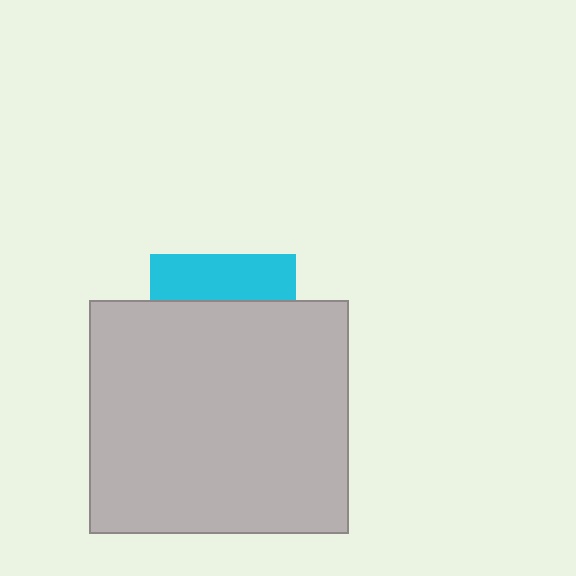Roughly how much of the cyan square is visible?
A small part of it is visible (roughly 32%).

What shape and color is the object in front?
The object in front is a light gray rectangle.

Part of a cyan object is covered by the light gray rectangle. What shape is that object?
It is a square.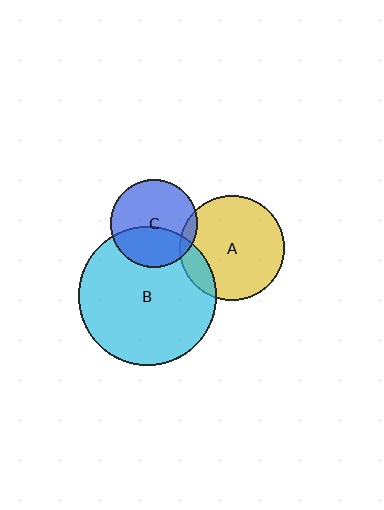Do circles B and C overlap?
Yes.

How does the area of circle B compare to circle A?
Approximately 1.7 times.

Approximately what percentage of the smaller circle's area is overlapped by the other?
Approximately 40%.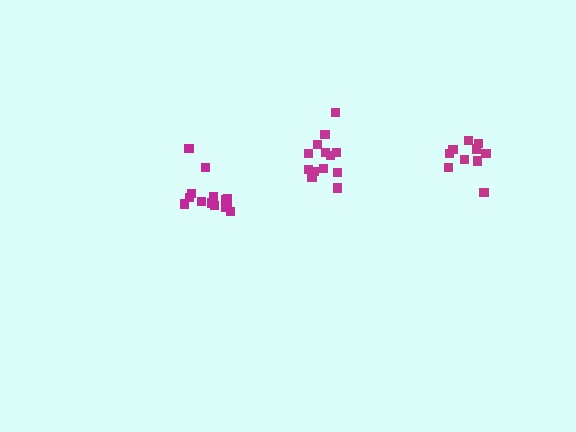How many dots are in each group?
Group 1: 10 dots, Group 2: 14 dots, Group 3: 13 dots (37 total).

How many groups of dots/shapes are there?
There are 3 groups.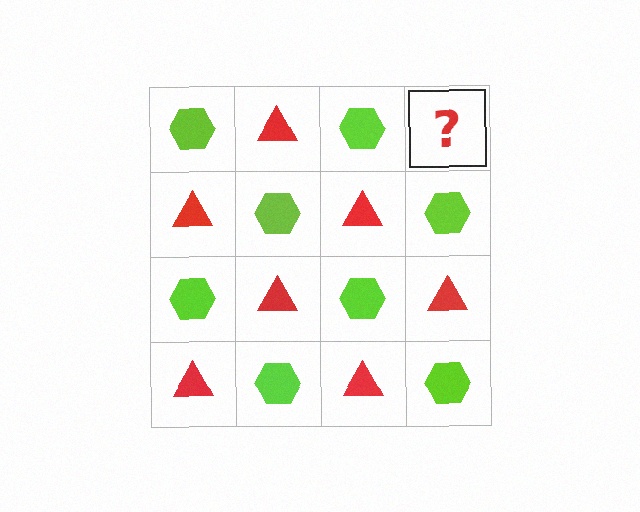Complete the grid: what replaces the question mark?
The question mark should be replaced with a red triangle.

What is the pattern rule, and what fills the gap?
The rule is that it alternates lime hexagon and red triangle in a checkerboard pattern. The gap should be filled with a red triangle.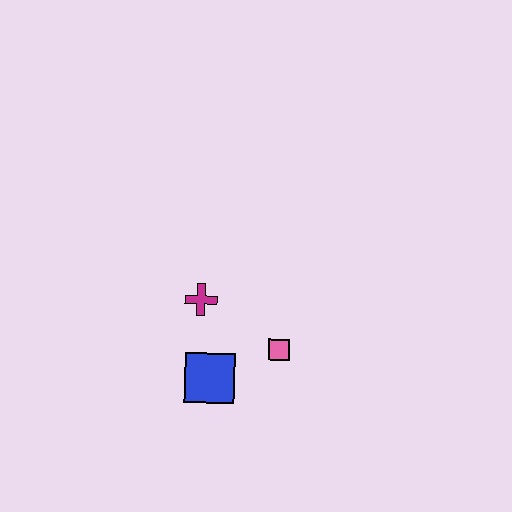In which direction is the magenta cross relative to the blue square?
The magenta cross is above the blue square.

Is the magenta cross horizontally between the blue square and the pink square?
No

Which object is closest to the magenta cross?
The blue square is closest to the magenta cross.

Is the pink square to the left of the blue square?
No